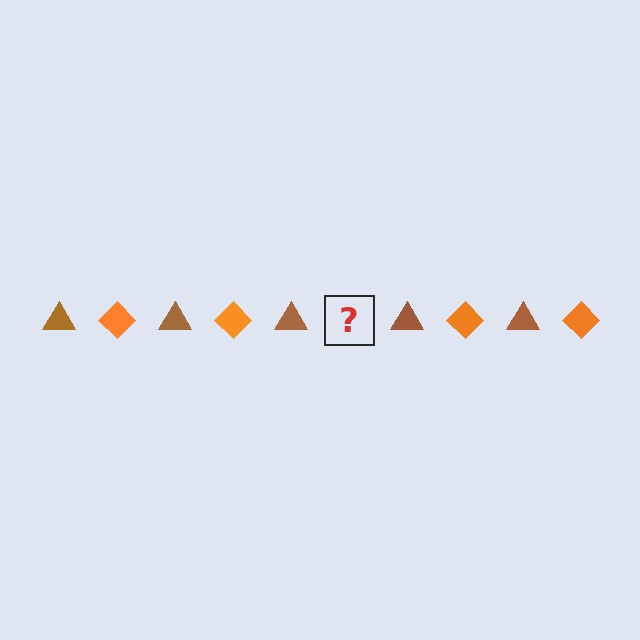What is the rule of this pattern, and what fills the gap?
The rule is that the pattern alternates between brown triangle and orange diamond. The gap should be filled with an orange diamond.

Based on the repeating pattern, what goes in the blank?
The blank should be an orange diamond.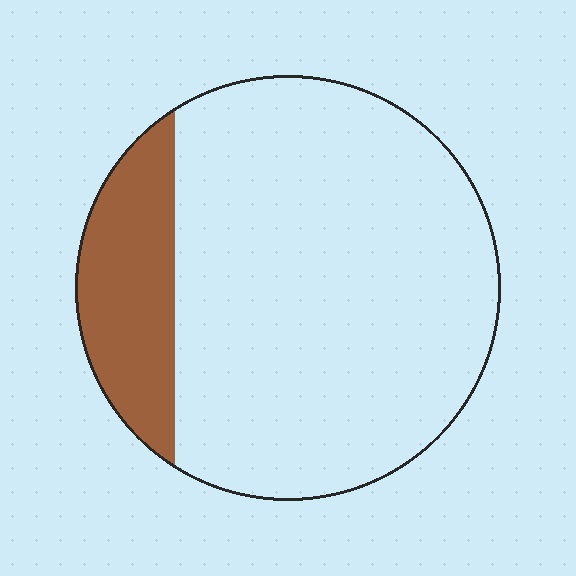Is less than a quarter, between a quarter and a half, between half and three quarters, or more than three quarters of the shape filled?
Less than a quarter.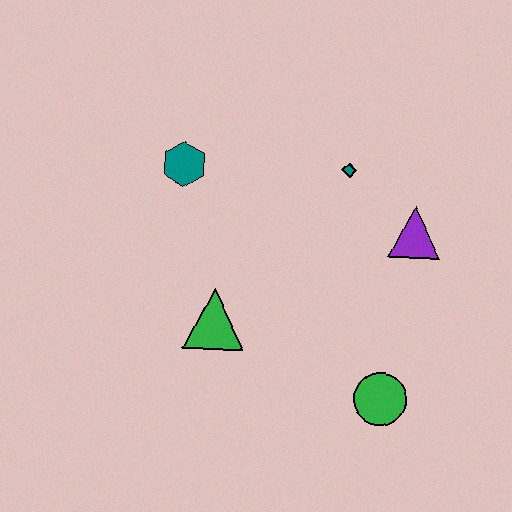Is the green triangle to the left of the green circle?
Yes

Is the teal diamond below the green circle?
No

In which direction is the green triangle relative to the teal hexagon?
The green triangle is below the teal hexagon.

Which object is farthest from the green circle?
The teal hexagon is farthest from the green circle.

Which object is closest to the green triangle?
The teal hexagon is closest to the green triangle.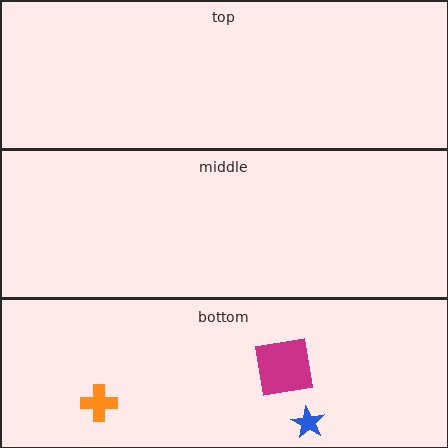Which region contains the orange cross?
The bottom region.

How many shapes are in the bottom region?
3.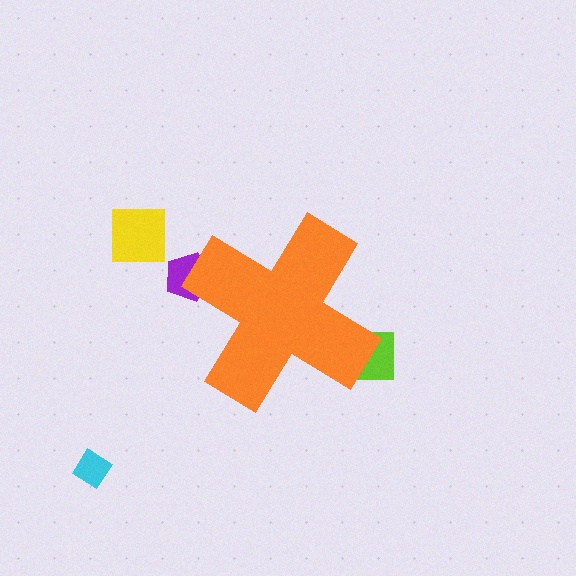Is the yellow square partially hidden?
No, the yellow square is fully visible.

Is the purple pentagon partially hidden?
Yes, the purple pentagon is partially hidden behind the orange cross.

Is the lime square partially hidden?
Yes, the lime square is partially hidden behind the orange cross.